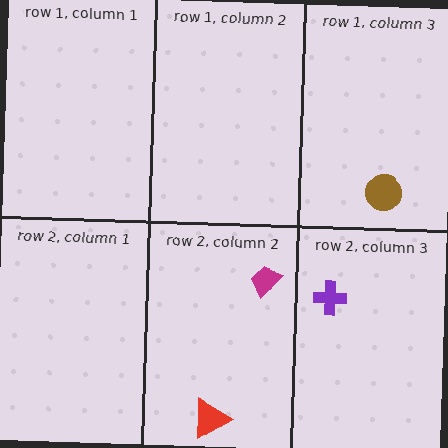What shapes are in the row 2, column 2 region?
The magenta trapezoid, the red triangle.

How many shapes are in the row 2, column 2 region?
2.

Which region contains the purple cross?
The row 2, column 3 region.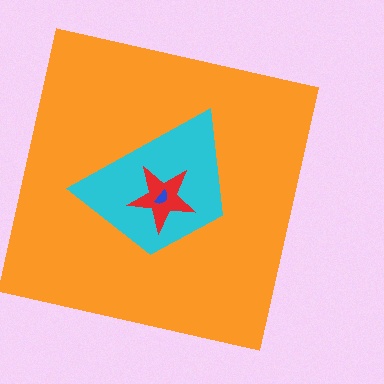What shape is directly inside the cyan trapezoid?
The red star.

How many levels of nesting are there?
4.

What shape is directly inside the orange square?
The cyan trapezoid.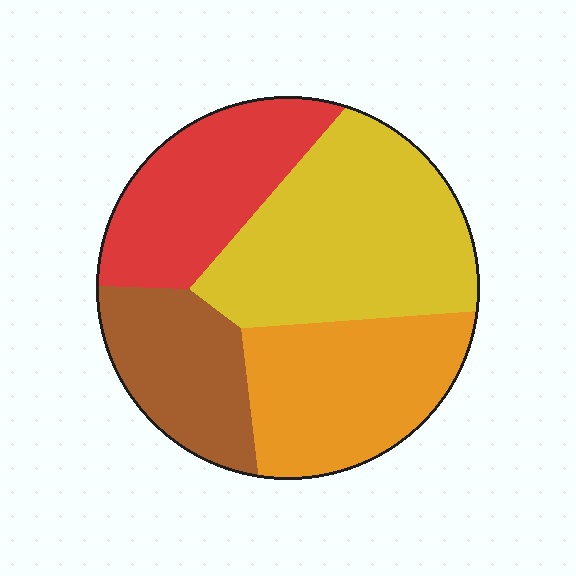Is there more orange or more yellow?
Yellow.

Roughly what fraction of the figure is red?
Red covers 22% of the figure.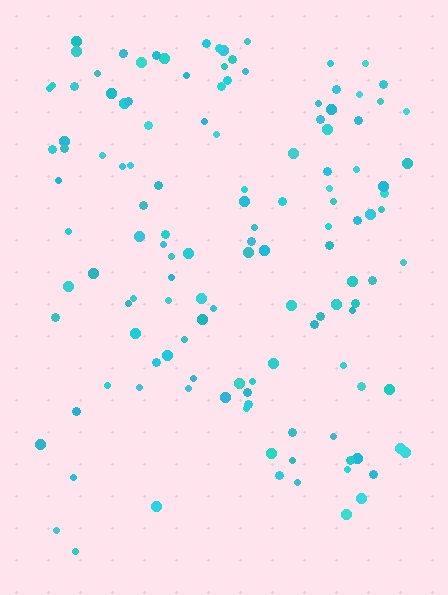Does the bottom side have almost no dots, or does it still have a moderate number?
Still a moderate number, just noticeably fewer than the top.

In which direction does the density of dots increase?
From bottom to top, with the top side densest.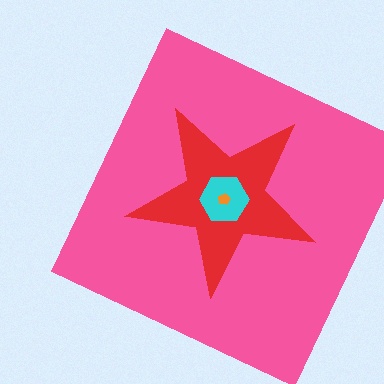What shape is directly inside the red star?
The cyan hexagon.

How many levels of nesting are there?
4.